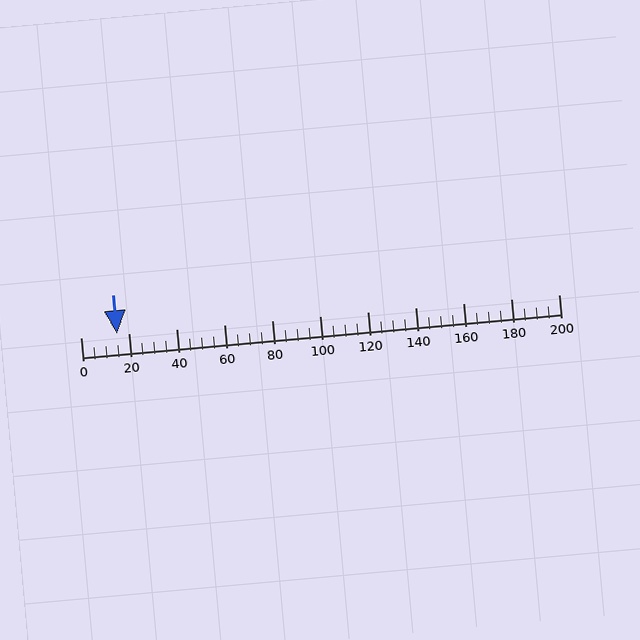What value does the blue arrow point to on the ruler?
The blue arrow points to approximately 15.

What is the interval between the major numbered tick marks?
The major tick marks are spaced 20 units apart.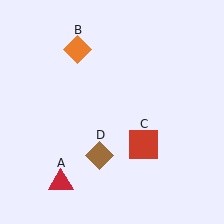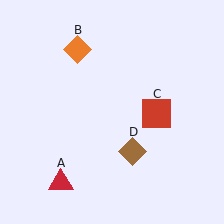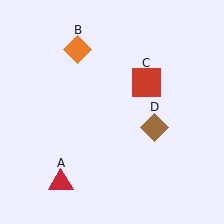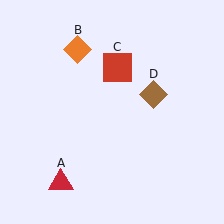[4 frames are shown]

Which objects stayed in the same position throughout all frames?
Red triangle (object A) and orange diamond (object B) remained stationary.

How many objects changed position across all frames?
2 objects changed position: red square (object C), brown diamond (object D).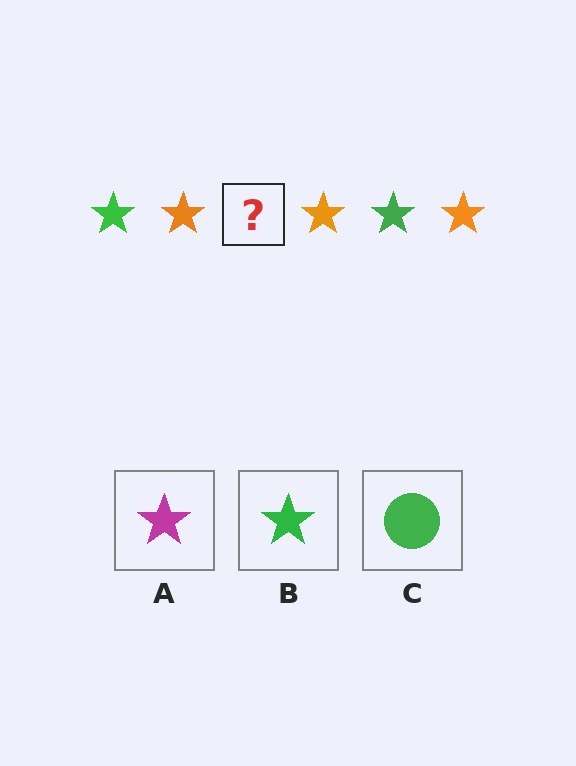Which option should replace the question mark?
Option B.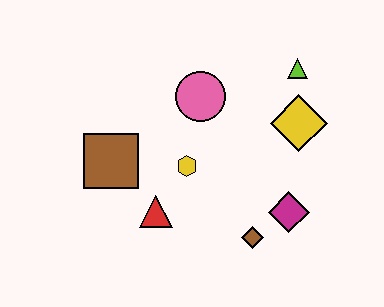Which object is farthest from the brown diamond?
The lime triangle is farthest from the brown diamond.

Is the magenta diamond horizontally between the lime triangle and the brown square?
Yes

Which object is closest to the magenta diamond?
The brown diamond is closest to the magenta diamond.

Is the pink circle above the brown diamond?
Yes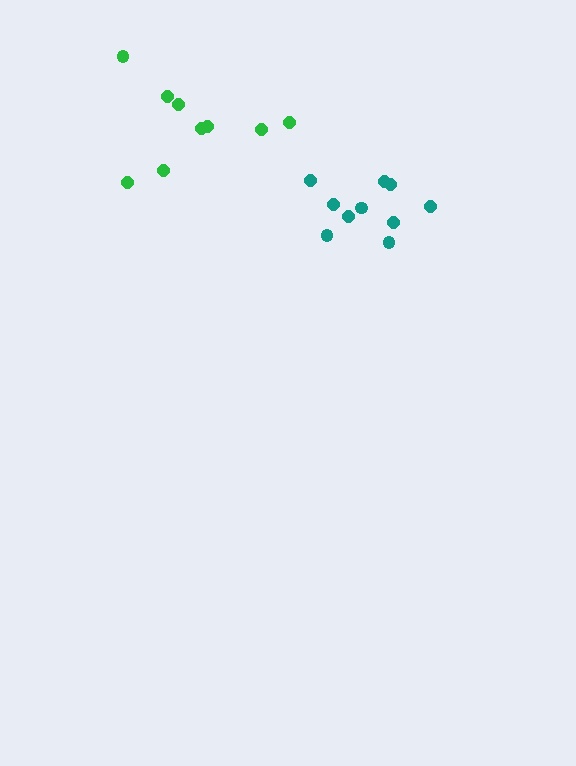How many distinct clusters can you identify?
There are 2 distinct clusters.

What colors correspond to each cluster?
The clusters are colored: teal, green.